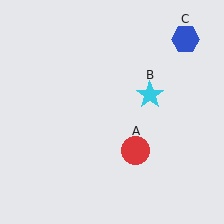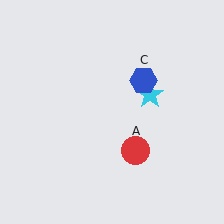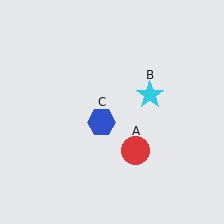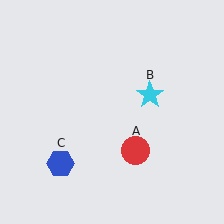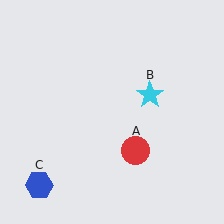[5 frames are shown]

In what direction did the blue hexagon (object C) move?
The blue hexagon (object C) moved down and to the left.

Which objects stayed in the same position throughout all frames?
Red circle (object A) and cyan star (object B) remained stationary.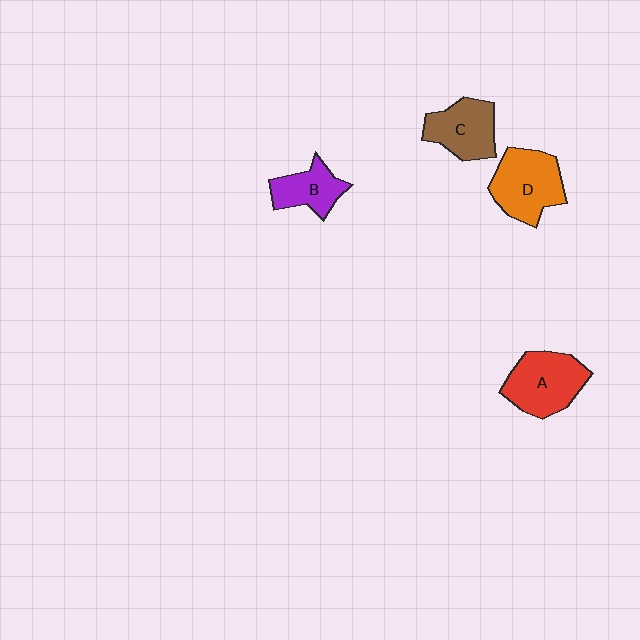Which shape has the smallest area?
Shape B (purple).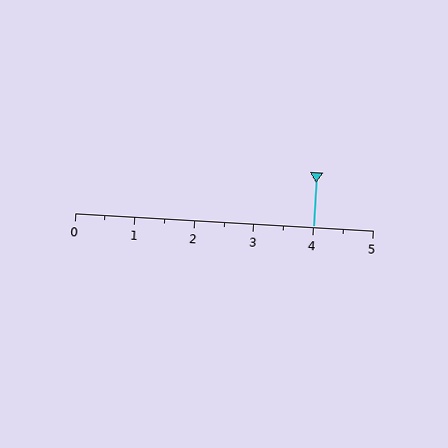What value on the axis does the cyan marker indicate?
The marker indicates approximately 4.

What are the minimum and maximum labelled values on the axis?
The axis runs from 0 to 5.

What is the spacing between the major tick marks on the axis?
The major ticks are spaced 1 apart.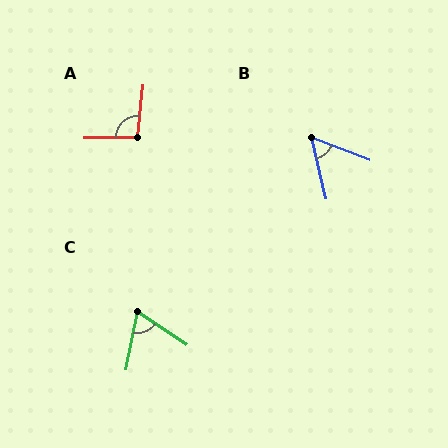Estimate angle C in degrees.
Approximately 67 degrees.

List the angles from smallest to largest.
B (55°), C (67°), A (97°).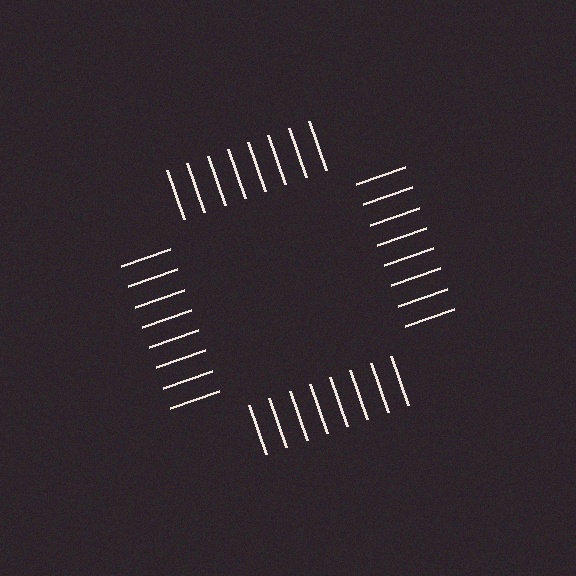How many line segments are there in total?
32 — 8 along each of the 4 edges.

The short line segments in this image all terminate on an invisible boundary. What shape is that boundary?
An illusory square — the line segments terminate on its edges but no continuous stroke is drawn.